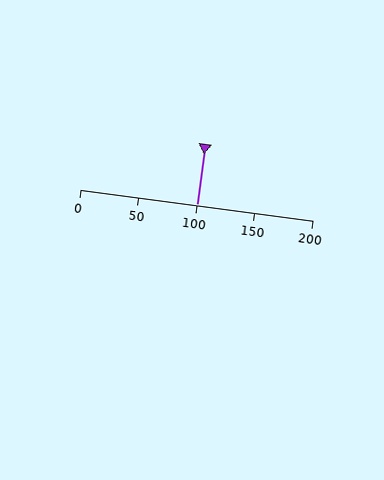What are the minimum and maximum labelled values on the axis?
The axis runs from 0 to 200.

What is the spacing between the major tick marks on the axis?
The major ticks are spaced 50 apart.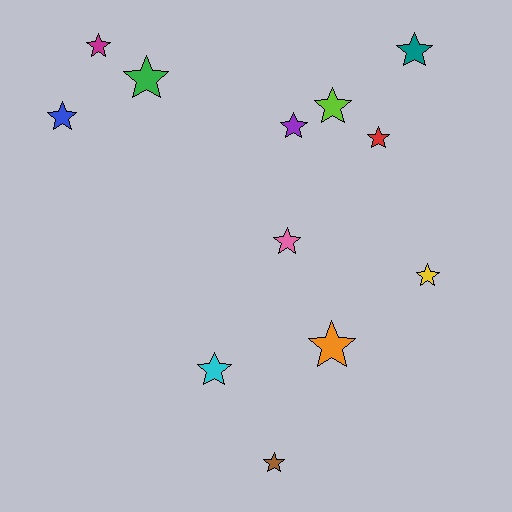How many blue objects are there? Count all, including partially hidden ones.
There is 1 blue object.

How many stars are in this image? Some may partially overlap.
There are 12 stars.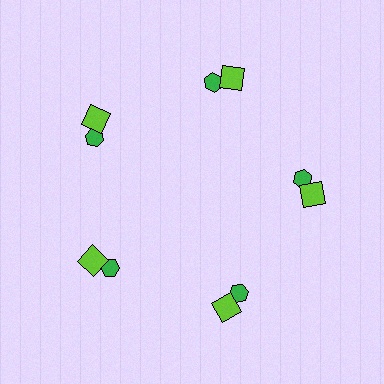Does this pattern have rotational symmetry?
Yes, this pattern has 5-fold rotational symmetry. It looks the same after rotating 72 degrees around the center.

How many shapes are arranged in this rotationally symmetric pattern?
There are 10 shapes, arranged in 5 groups of 2.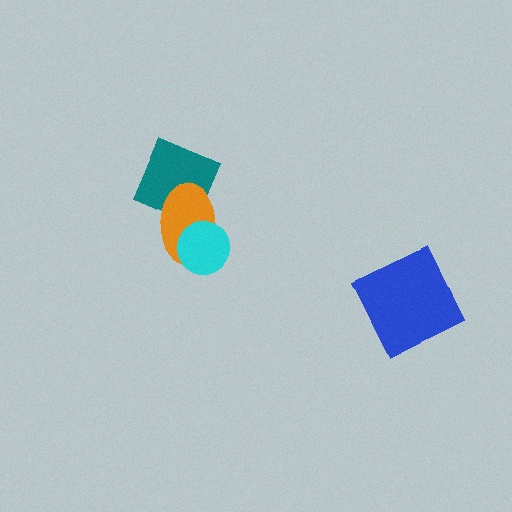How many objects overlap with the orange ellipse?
2 objects overlap with the orange ellipse.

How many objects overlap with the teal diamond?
1 object overlaps with the teal diamond.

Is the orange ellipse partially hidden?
Yes, it is partially covered by another shape.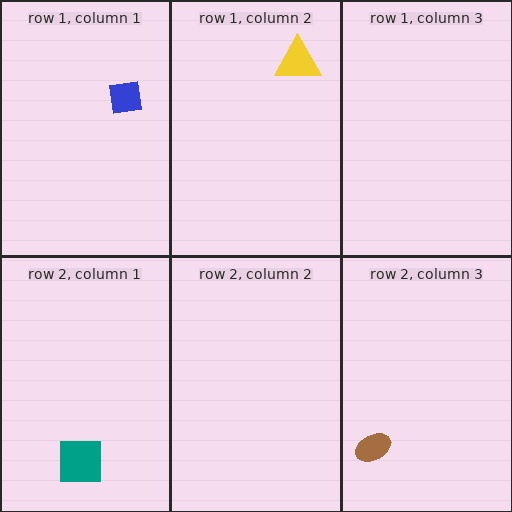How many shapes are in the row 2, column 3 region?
1.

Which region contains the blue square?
The row 1, column 1 region.